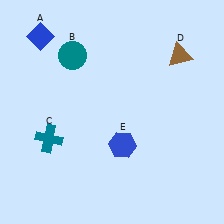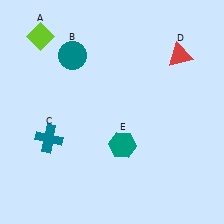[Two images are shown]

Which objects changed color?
A changed from blue to lime. D changed from brown to red. E changed from blue to teal.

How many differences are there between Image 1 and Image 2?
There are 3 differences between the two images.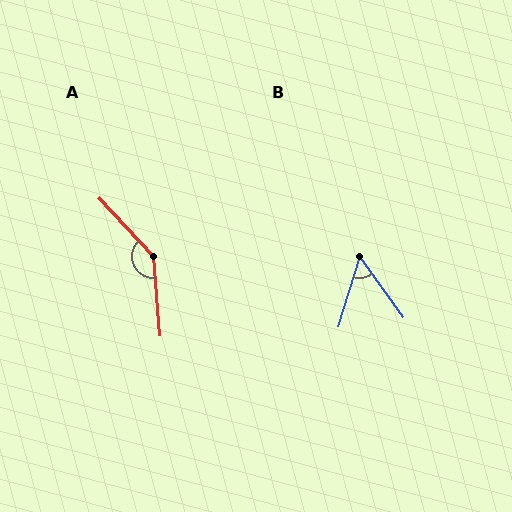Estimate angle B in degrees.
Approximately 53 degrees.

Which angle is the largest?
A, at approximately 142 degrees.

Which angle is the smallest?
B, at approximately 53 degrees.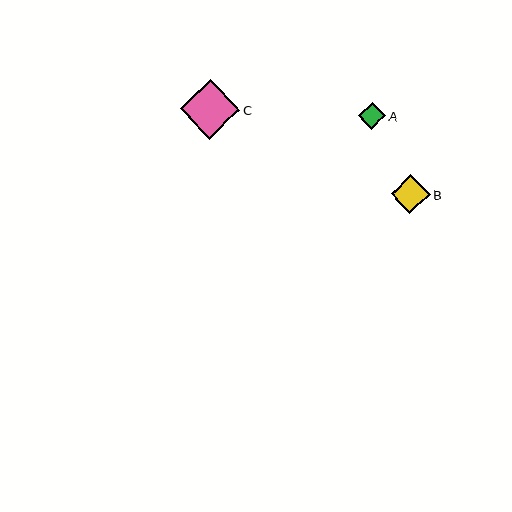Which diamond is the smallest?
Diamond A is the smallest with a size of approximately 27 pixels.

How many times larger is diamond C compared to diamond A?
Diamond C is approximately 2.2 times the size of diamond A.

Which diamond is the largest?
Diamond C is the largest with a size of approximately 60 pixels.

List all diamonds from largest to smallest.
From largest to smallest: C, B, A.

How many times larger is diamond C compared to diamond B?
Diamond C is approximately 1.5 times the size of diamond B.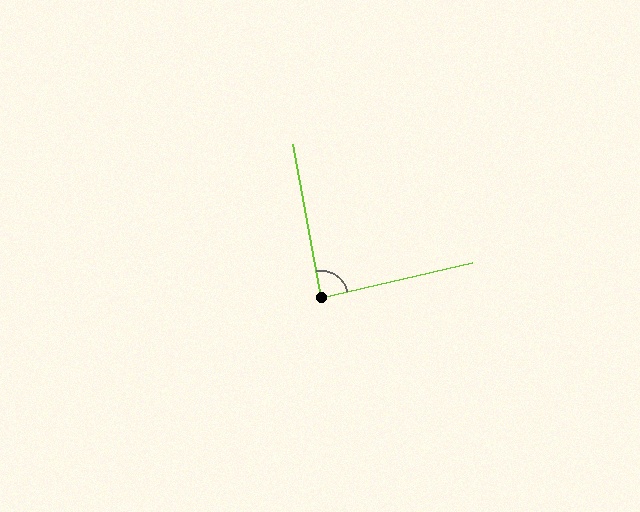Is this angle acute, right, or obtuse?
It is approximately a right angle.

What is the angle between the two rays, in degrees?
Approximately 87 degrees.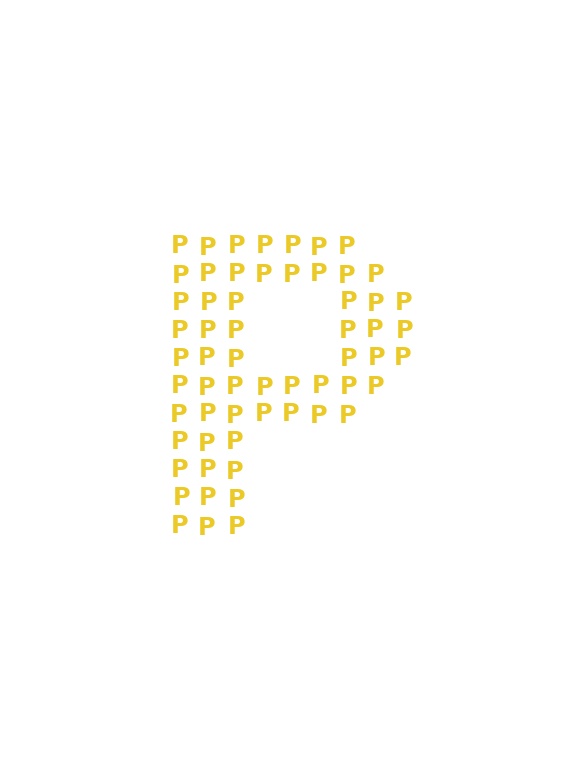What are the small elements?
The small elements are letter P's.